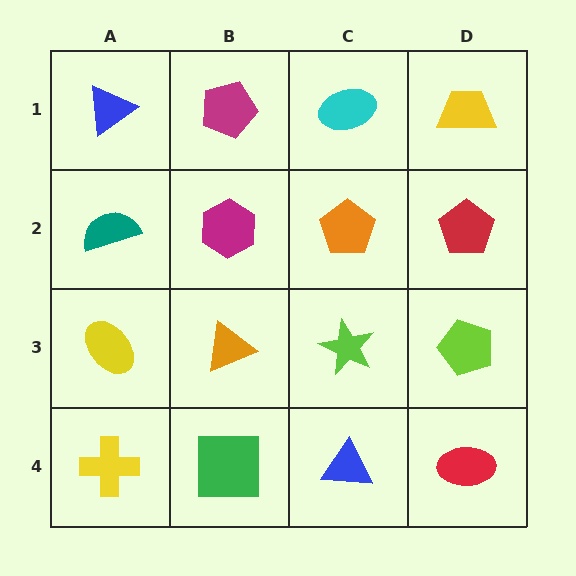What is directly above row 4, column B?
An orange triangle.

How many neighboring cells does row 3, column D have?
3.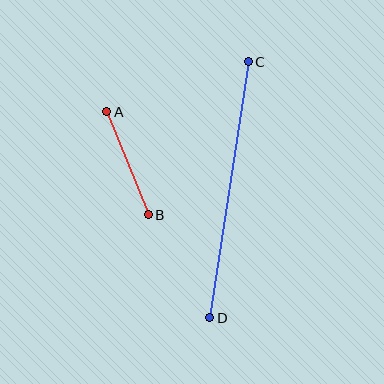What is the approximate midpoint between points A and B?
The midpoint is at approximately (128, 163) pixels.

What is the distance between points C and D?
The distance is approximately 259 pixels.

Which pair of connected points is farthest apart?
Points C and D are farthest apart.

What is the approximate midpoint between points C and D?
The midpoint is at approximately (229, 190) pixels.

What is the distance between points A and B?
The distance is approximately 111 pixels.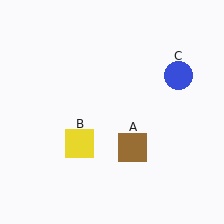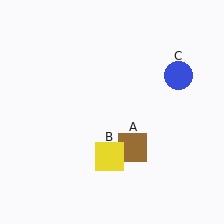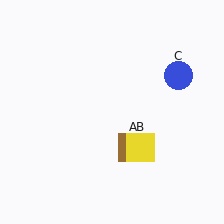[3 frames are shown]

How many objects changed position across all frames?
1 object changed position: yellow square (object B).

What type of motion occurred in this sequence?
The yellow square (object B) rotated counterclockwise around the center of the scene.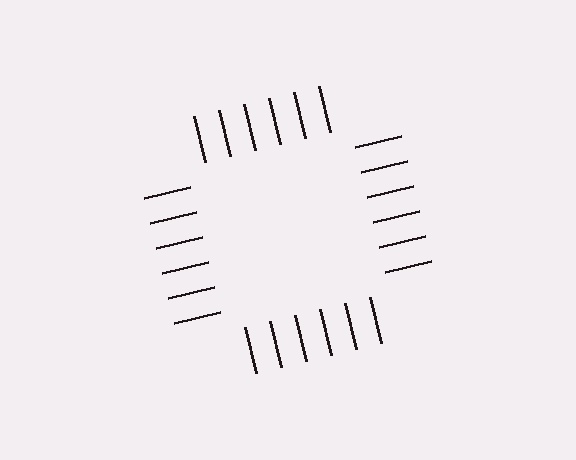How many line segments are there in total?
24 — 6 along each of the 4 edges.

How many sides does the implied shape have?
4 sides — the line-ends trace a square.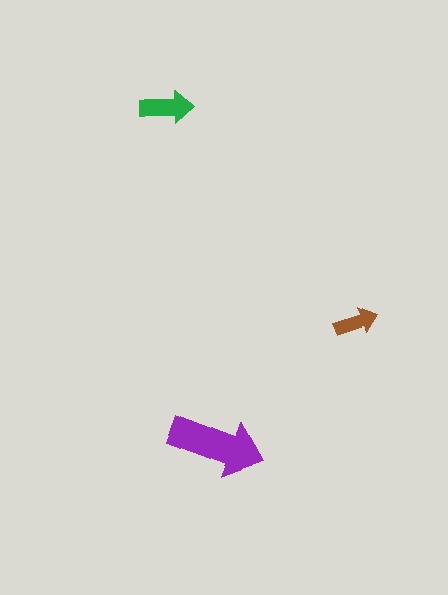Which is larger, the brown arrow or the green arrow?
The green one.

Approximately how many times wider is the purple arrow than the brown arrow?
About 2 times wider.